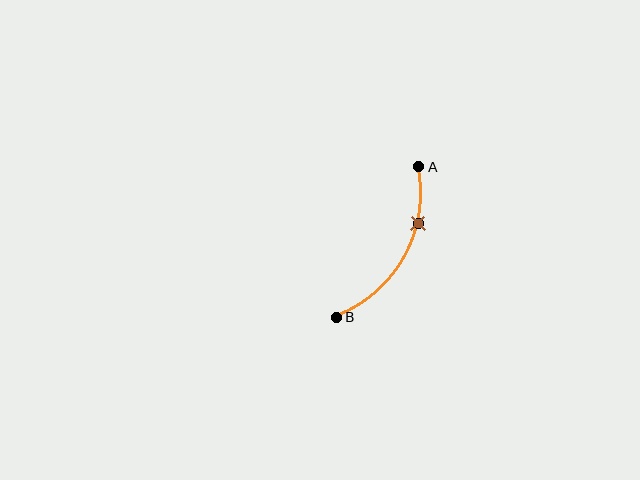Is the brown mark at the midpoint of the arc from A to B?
No. The brown mark lies on the arc but is closer to endpoint A. The arc midpoint would be at the point on the curve equidistant along the arc from both A and B.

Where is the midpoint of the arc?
The arc midpoint is the point on the curve farthest from the straight line joining A and B. It sits to the right of that line.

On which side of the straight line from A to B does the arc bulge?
The arc bulges to the right of the straight line connecting A and B.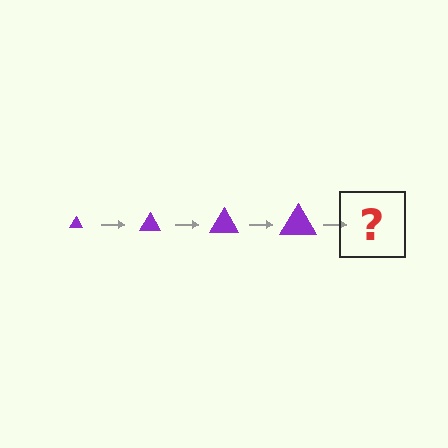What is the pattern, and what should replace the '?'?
The pattern is that the triangle gets progressively larger each step. The '?' should be a purple triangle, larger than the previous one.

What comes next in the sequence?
The next element should be a purple triangle, larger than the previous one.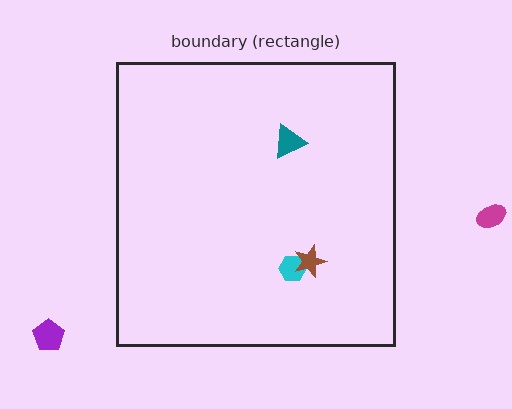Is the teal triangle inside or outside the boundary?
Inside.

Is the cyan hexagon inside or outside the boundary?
Inside.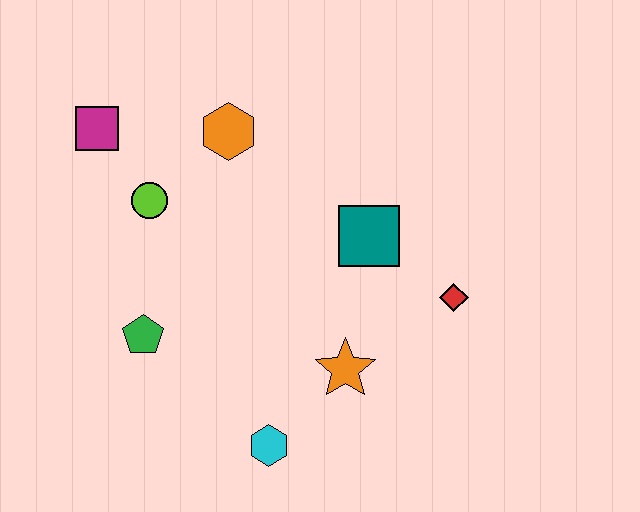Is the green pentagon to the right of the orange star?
No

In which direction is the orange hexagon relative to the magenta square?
The orange hexagon is to the right of the magenta square.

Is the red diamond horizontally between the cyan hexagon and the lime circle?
No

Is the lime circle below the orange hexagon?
Yes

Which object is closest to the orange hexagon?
The lime circle is closest to the orange hexagon.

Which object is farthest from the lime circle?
The red diamond is farthest from the lime circle.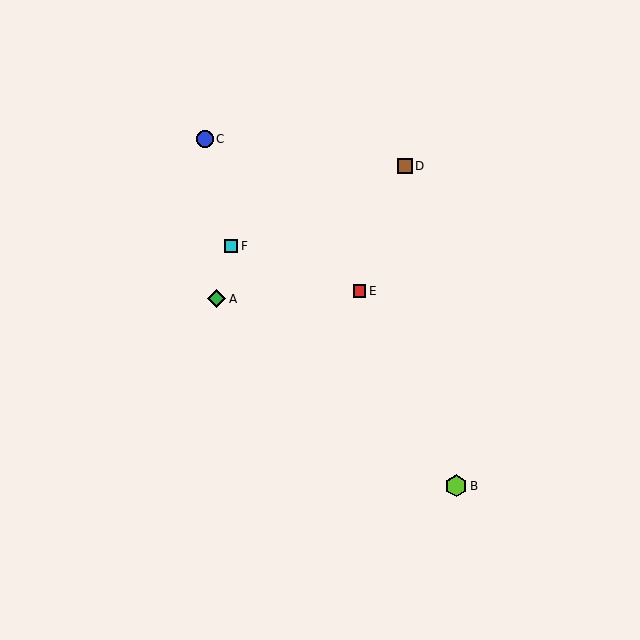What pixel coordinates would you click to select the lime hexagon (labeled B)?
Click at (456, 486) to select the lime hexagon B.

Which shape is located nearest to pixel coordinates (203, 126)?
The blue circle (labeled C) at (205, 139) is nearest to that location.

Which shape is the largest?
The lime hexagon (labeled B) is the largest.